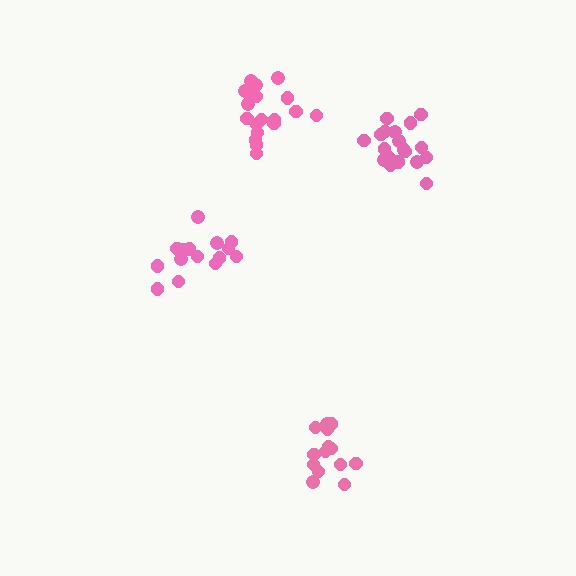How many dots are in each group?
Group 1: 19 dots, Group 2: 14 dots, Group 3: 16 dots, Group 4: 18 dots (67 total).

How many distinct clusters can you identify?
There are 4 distinct clusters.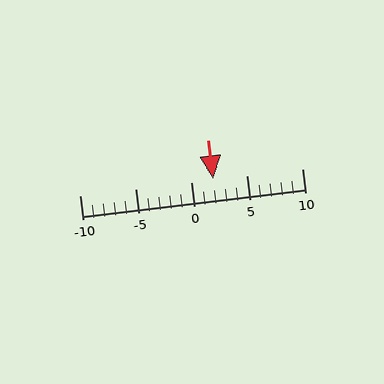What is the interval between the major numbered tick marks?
The major tick marks are spaced 5 units apart.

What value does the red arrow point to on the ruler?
The red arrow points to approximately 2.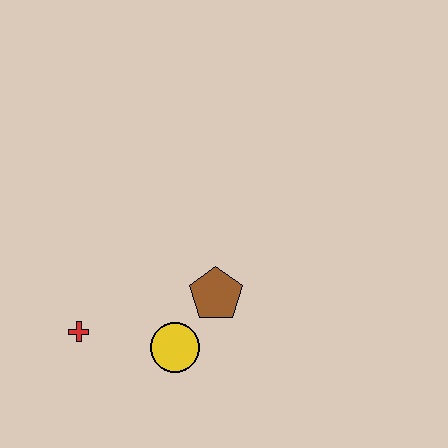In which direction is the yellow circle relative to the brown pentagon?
The yellow circle is below the brown pentagon.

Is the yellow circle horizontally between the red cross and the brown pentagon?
Yes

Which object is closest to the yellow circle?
The brown pentagon is closest to the yellow circle.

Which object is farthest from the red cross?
The brown pentagon is farthest from the red cross.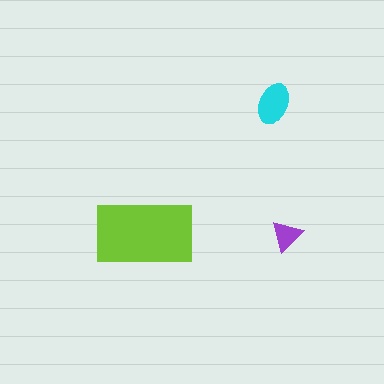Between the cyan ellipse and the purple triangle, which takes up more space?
The cyan ellipse.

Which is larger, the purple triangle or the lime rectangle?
The lime rectangle.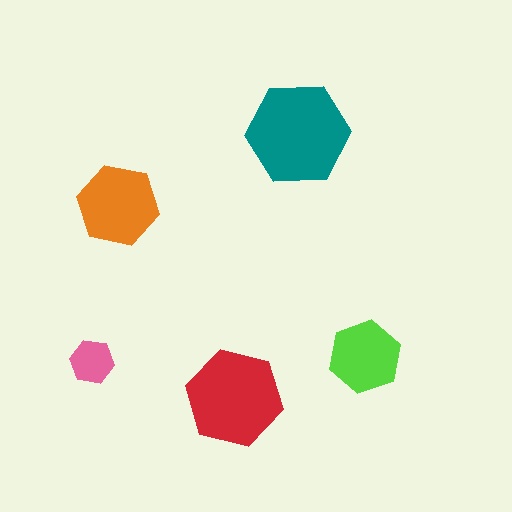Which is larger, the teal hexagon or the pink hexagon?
The teal one.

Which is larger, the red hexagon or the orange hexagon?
The red one.